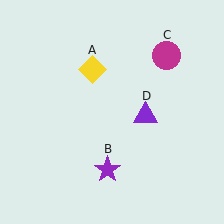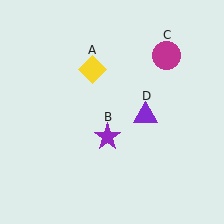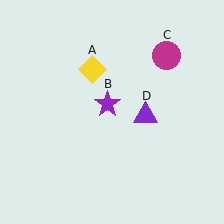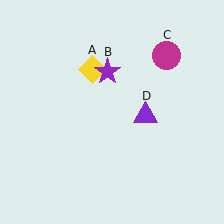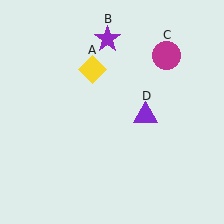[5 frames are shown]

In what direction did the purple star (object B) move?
The purple star (object B) moved up.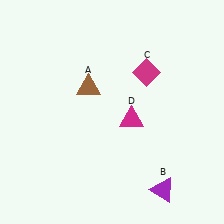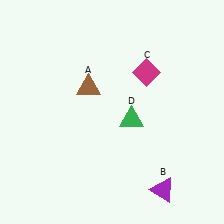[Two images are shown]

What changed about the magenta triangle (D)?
In Image 1, D is magenta. In Image 2, it changed to green.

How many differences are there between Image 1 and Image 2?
There is 1 difference between the two images.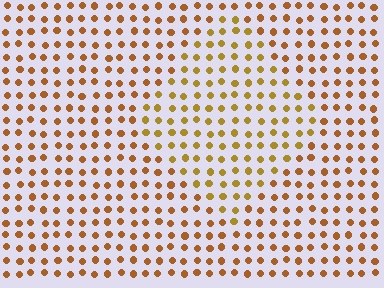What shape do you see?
I see a diamond.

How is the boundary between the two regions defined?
The boundary is defined purely by a slight shift in hue (about 20 degrees). Spacing, size, and orientation are identical on both sides.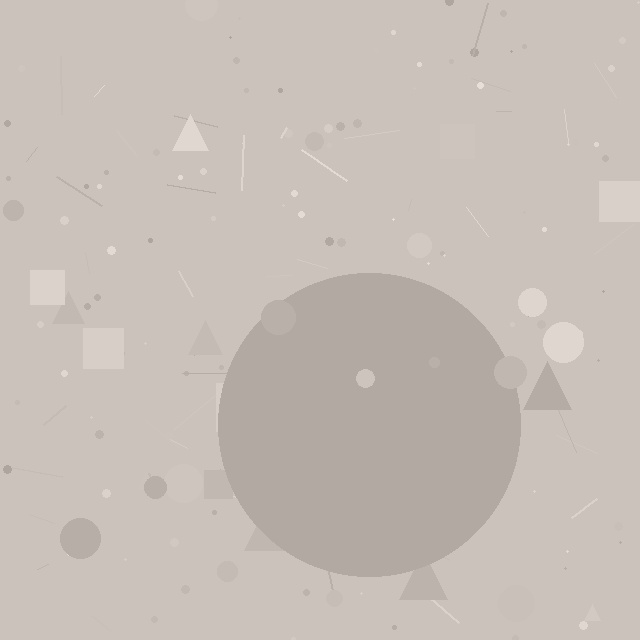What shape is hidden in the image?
A circle is hidden in the image.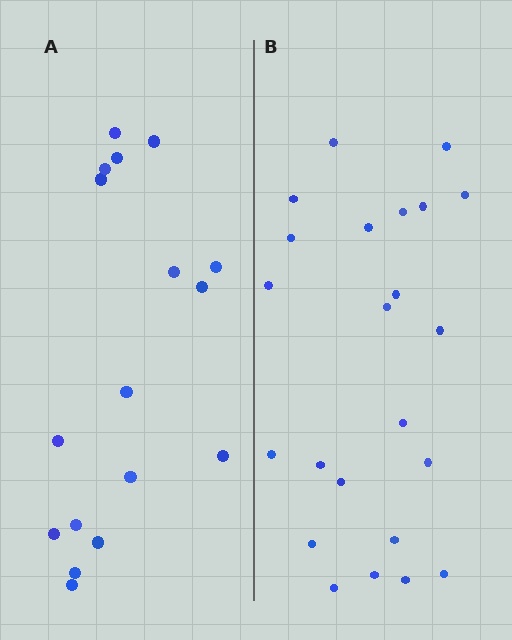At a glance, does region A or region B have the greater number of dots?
Region B (the right region) has more dots.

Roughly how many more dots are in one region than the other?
Region B has about 6 more dots than region A.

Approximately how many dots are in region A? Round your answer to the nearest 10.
About 20 dots. (The exact count is 17, which rounds to 20.)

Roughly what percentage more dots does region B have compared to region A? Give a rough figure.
About 35% more.